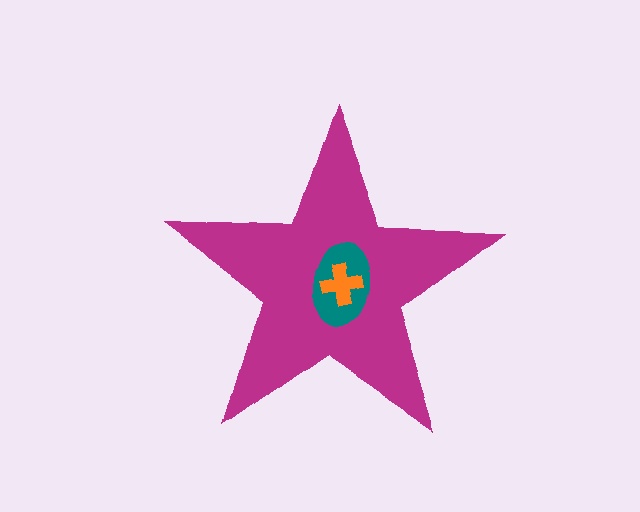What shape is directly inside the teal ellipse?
The orange cross.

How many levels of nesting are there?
3.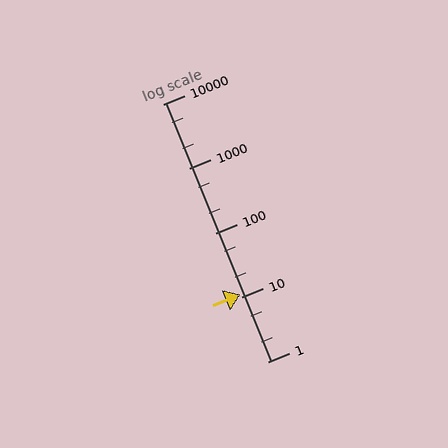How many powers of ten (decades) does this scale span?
The scale spans 4 decades, from 1 to 10000.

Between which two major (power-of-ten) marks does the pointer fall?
The pointer is between 10 and 100.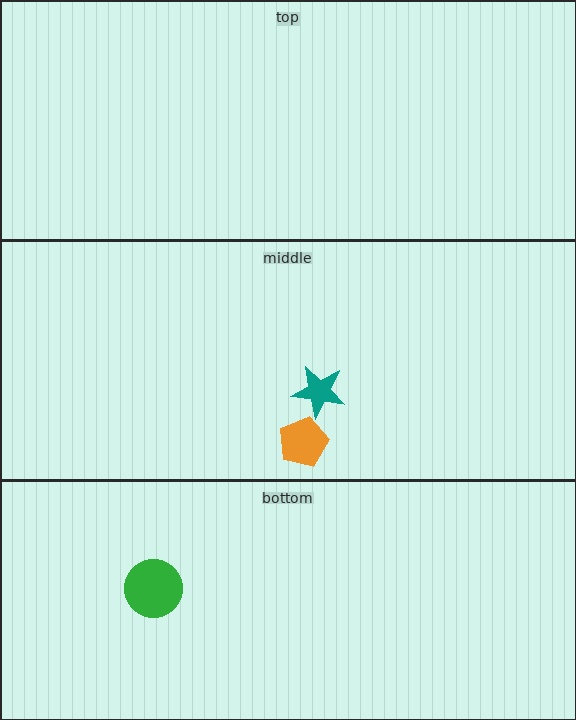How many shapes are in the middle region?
2.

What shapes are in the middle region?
The orange pentagon, the teal star.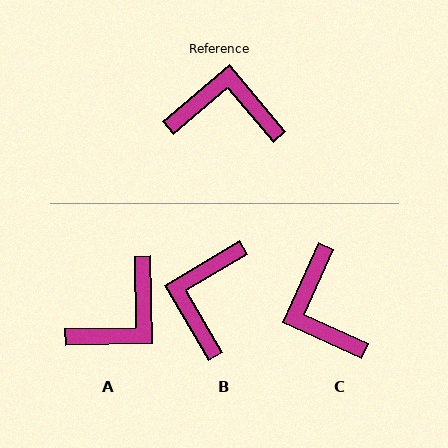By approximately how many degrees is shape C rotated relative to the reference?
Approximately 116 degrees counter-clockwise.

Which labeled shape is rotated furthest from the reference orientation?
A, about 129 degrees away.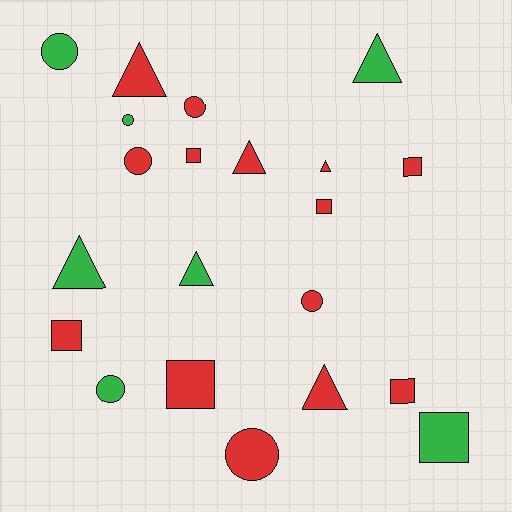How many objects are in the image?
There are 21 objects.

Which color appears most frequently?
Red, with 14 objects.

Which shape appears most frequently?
Circle, with 7 objects.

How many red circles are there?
There are 4 red circles.